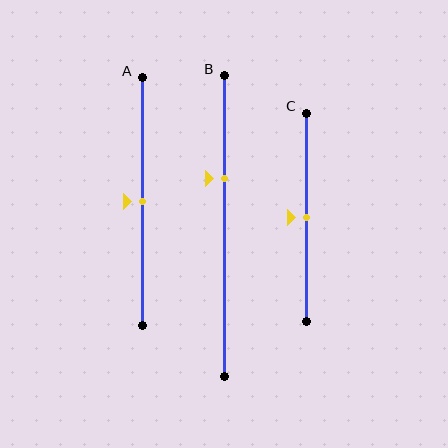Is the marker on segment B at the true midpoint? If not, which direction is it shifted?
No, the marker on segment B is shifted upward by about 16% of the segment length.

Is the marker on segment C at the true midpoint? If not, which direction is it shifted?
Yes, the marker on segment C is at the true midpoint.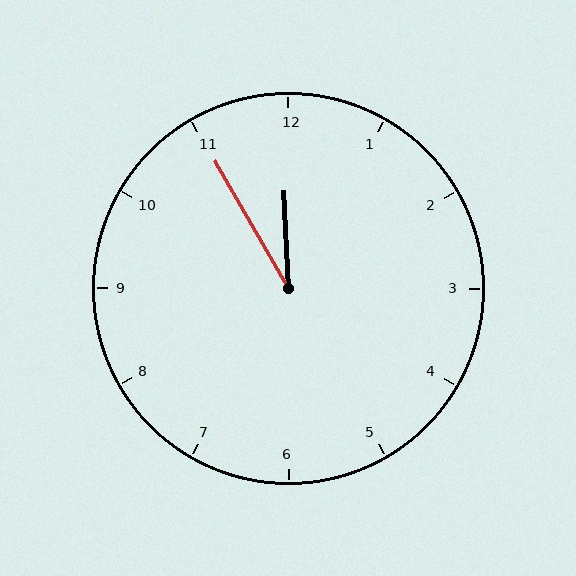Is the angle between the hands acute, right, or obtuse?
It is acute.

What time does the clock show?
11:55.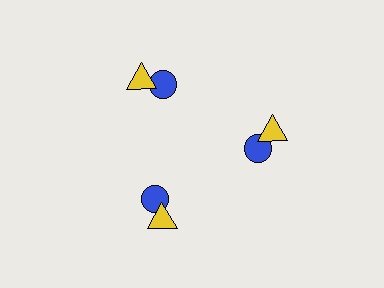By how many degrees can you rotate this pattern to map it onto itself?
The pattern maps onto itself every 120 degrees of rotation.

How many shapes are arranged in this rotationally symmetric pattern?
There are 6 shapes, arranged in 3 groups of 2.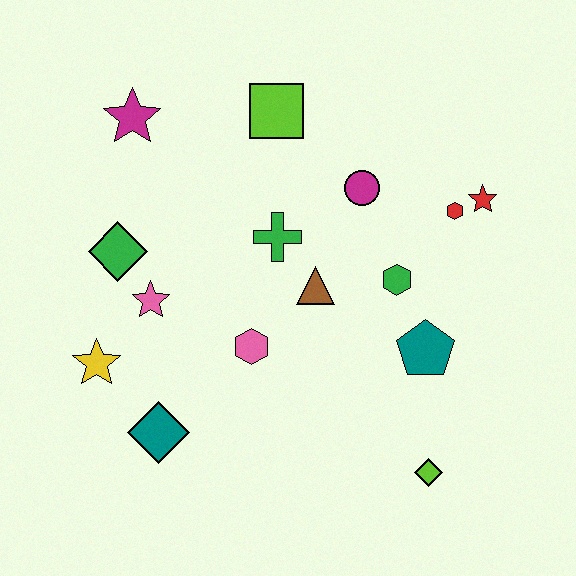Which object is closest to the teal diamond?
The yellow star is closest to the teal diamond.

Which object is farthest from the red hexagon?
The yellow star is farthest from the red hexagon.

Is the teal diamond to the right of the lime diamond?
No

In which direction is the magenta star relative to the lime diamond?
The magenta star is above the lime diamond.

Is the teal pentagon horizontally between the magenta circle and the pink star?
No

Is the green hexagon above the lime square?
No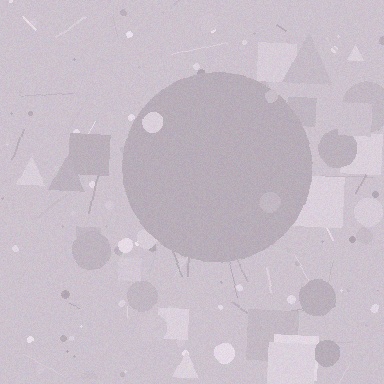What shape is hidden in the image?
A circle is hidden in the image.